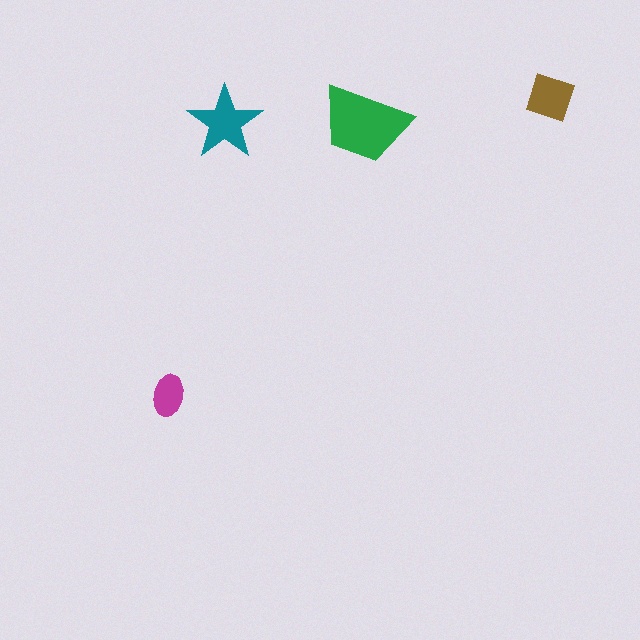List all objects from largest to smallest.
The green trapezoid, the teal star, the brown square, the magenta ellipse.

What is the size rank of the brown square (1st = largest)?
3rd.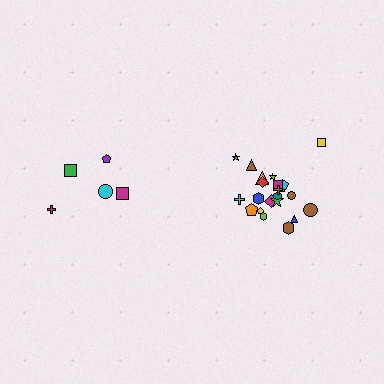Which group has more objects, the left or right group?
The right group.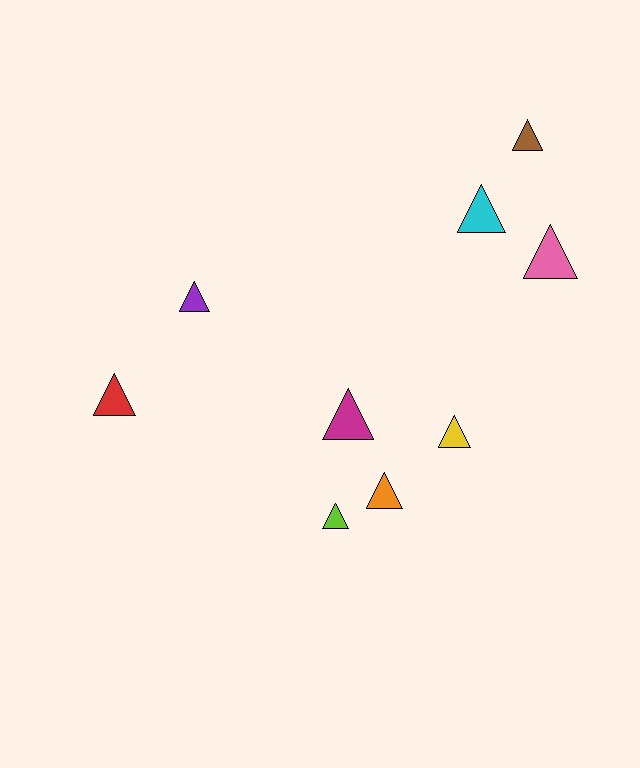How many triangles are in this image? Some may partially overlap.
There are 9 triangles.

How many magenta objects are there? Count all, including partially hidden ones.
There is 1 magenta object.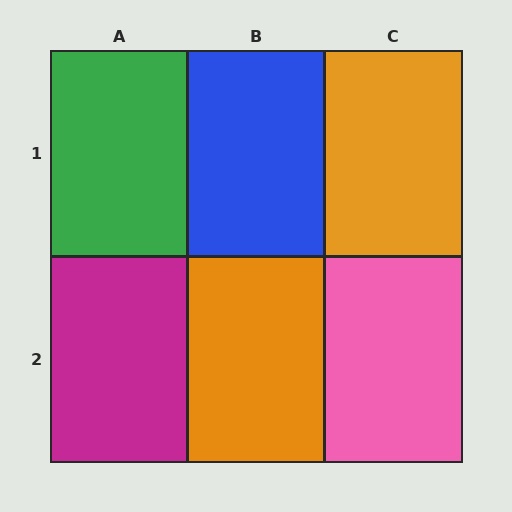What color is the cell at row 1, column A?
Green.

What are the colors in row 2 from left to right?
Magenta, orange, pink.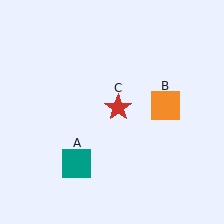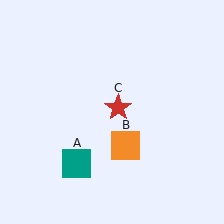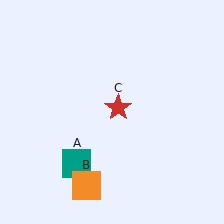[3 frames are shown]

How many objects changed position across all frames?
1 object changed position: orange square (object B).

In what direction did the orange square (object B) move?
The orange square (object B) moved down and to the left.